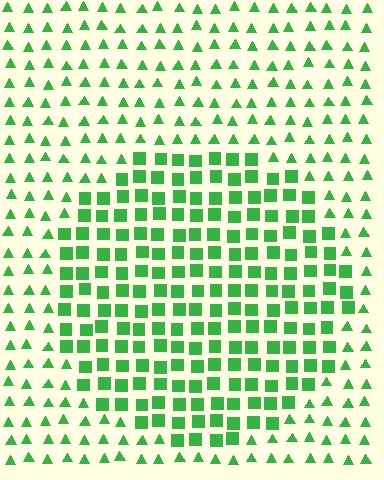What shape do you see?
I see a circle.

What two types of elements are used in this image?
The image uses squares inside the circle region and triangles outside it.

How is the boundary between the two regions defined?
The boundary is defined by a change in element shape: squares inside vs. triangles outside. All elements share the same color and spacing.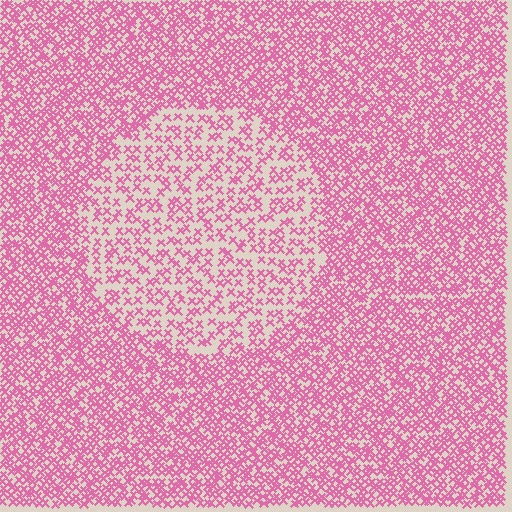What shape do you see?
I see a circle.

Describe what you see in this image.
The image contains small pink elements arranged at two different densities. A circle-shaped region is visible where the elements are less densely packed than the surrounding area.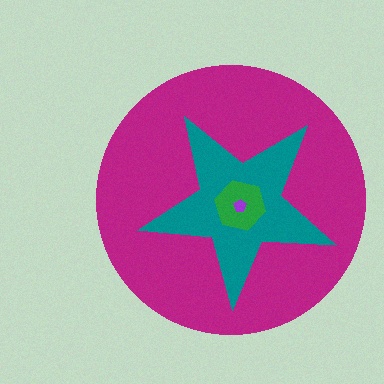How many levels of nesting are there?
4.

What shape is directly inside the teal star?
The green hexagon.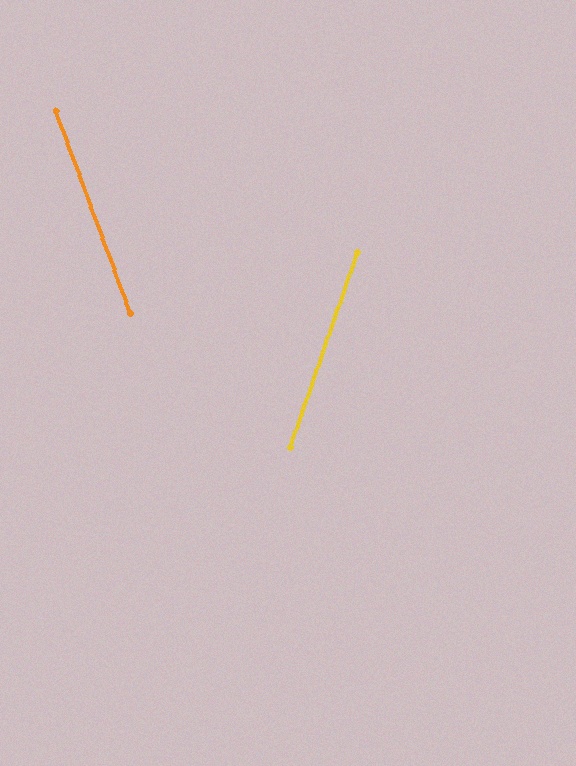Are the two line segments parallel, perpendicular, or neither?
Neither parallel nor perpendicular — they differ by about 39°.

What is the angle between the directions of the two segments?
Approximately 39 degrees.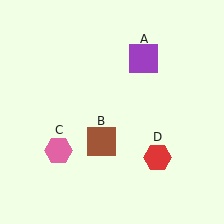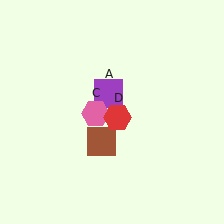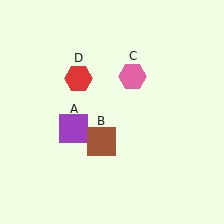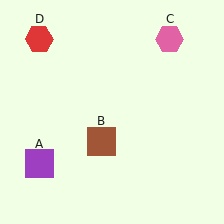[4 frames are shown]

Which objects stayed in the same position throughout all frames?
Brown square (object B) remained stationary.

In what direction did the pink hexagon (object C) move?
The pink hexagon (object C) moved up and to the right.